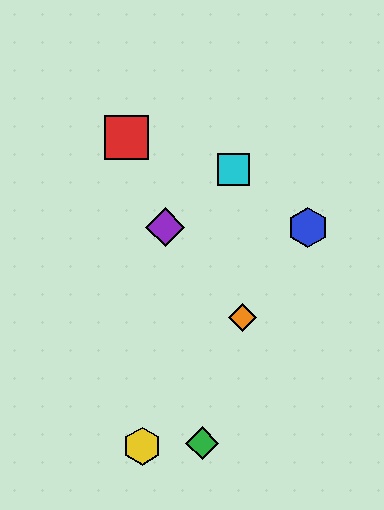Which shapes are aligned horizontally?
The blue hexagon, the purple diamond are aligned horizontally.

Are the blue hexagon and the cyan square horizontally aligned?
No, the blue hexagon is at y≈227 and the cyan square is at y≈170.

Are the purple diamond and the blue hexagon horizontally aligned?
Yes, both are at y≈227.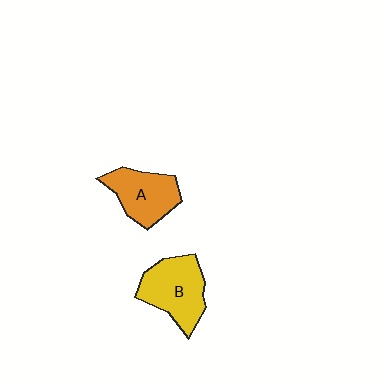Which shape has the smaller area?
Shape A (orange).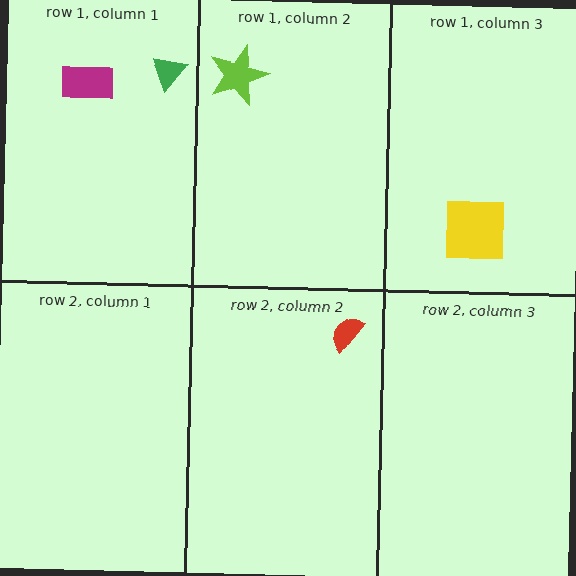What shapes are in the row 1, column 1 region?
The magenta rectangle, the green triangle.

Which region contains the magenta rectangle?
The row 1, column 1 region.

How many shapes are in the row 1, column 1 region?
2.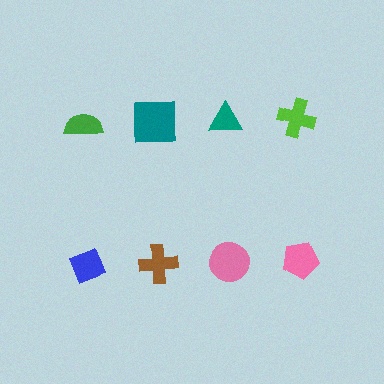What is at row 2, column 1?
A blue diamond.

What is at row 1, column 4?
A lime cross.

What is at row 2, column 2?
A brown cross.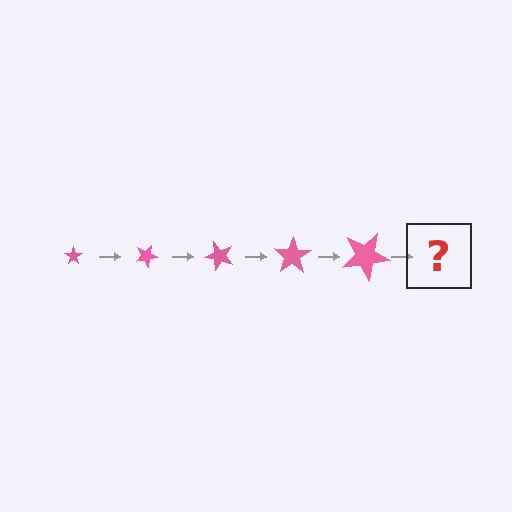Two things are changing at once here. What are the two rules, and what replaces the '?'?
The two rules are that the star grows larger each step and it rotates 25 degrees each step. The '?' should be a star, larger than the previous one and rotated 125 degrees from the start.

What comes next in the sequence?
The next element should be a star, larger than the previous one and rotated 125 degrees from the start.